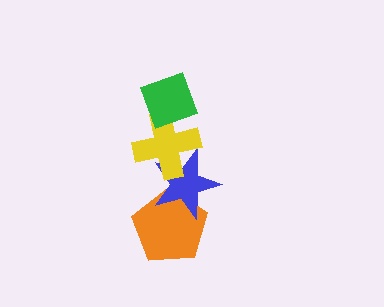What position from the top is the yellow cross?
The yellow cross is 2nd from the top.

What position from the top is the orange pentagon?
The orange pentagon is 4th from the top.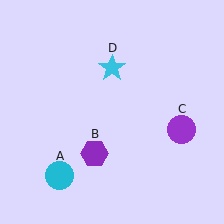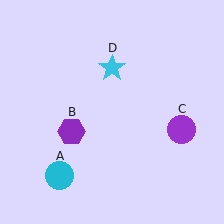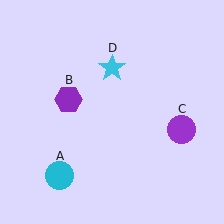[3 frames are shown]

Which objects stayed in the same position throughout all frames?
Cyan circle (object A) and purple circle (object C) and cyan star (object D) remained stationary.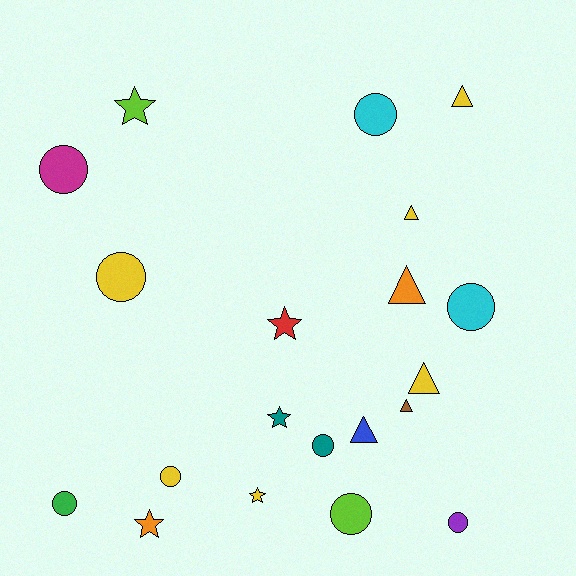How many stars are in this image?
There are 5 stars.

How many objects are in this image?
There are 20 objects.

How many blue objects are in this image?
There is 1 blue object.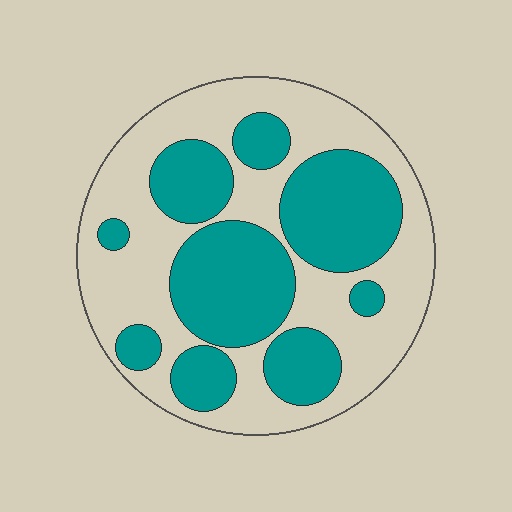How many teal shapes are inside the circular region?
9.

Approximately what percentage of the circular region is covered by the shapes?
Approximately 45%.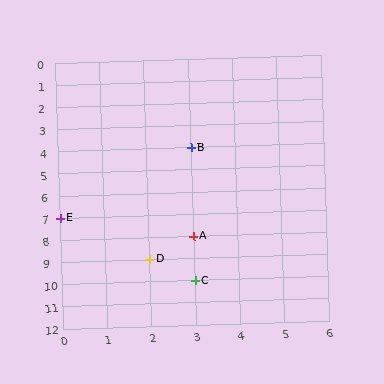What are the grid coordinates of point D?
Point D is at grid coordinates (2, 9).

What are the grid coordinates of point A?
Point A is at grid coordinates (3, 8).